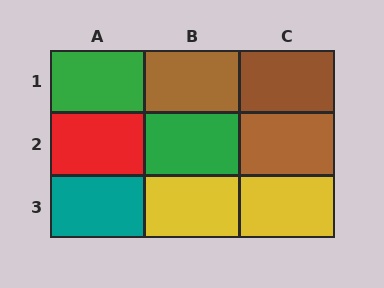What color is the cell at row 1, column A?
Green.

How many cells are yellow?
2 cells are yellow.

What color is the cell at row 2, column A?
Red.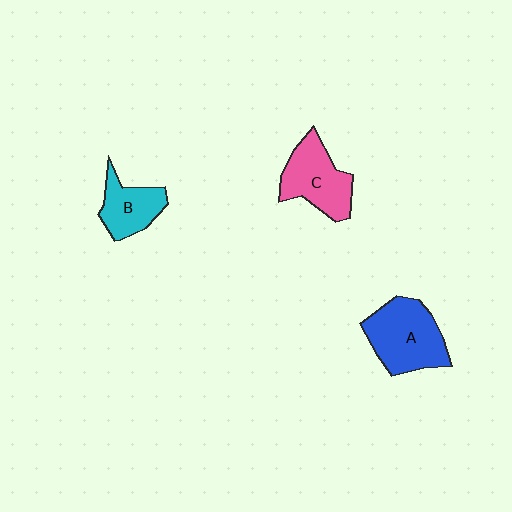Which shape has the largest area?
Shape A (blue).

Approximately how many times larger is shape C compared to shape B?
Approximately 1.4 times.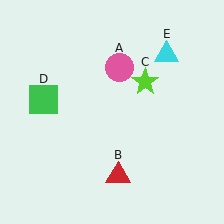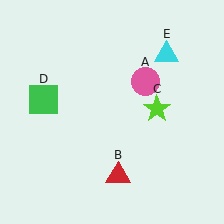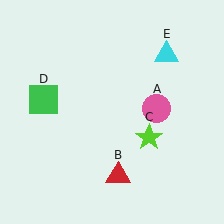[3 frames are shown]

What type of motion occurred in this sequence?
The pink circle (object A), lime star (object C) rotated clockwise around the center of the scene.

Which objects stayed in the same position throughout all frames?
Red triangle (object B) and green square (object D) and cyan triangle (object E) remained stationary.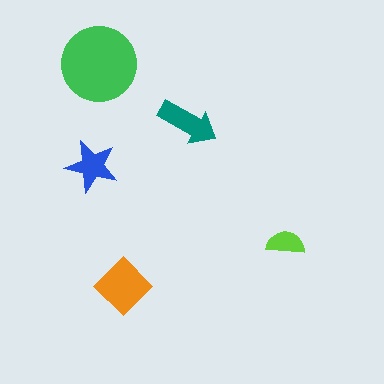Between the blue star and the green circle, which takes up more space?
The green circle.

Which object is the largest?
The green circle.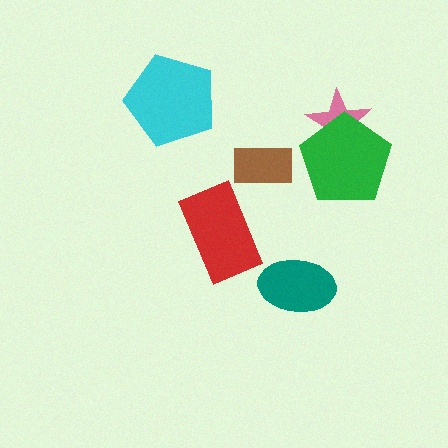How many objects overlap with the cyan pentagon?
0 objects overlap with the cyan pentagon.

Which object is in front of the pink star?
The green pentagon is in front of the pink star.